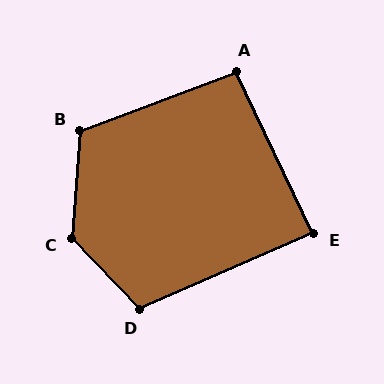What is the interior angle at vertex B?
Approximately 114 degrees (obtuse).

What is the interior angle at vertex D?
Approximately 110 degrees (obtuse).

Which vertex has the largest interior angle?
C, at approximately 133 degrees.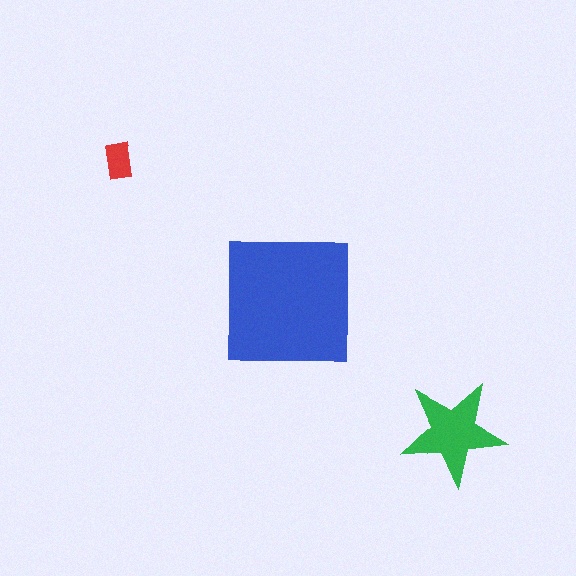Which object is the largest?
The blue square.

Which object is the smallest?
The red rectangle.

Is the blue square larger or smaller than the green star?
Larger.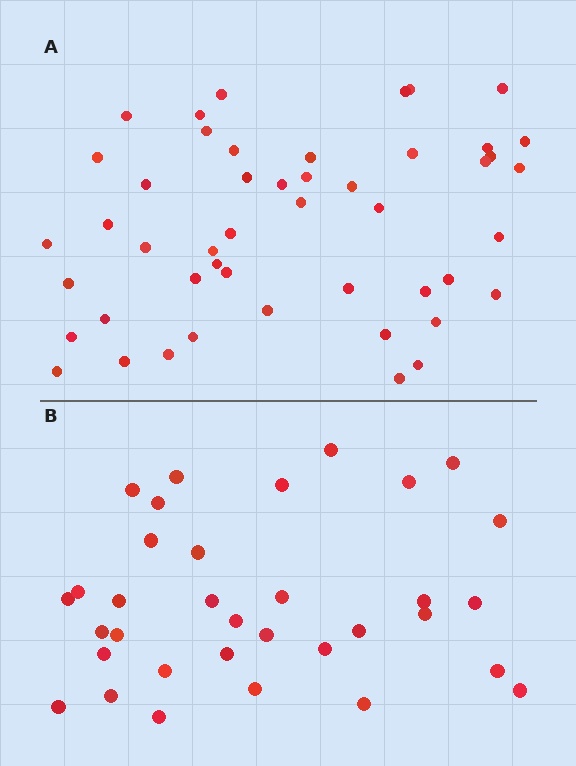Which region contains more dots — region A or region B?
Region A (the top region) has more dots.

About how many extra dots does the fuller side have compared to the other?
Region A has approximately 15 more dots than region B.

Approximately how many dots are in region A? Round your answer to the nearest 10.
About 50 dots. (The exact count is 48, which rounds to 50.)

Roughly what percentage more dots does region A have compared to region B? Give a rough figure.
About 40% more.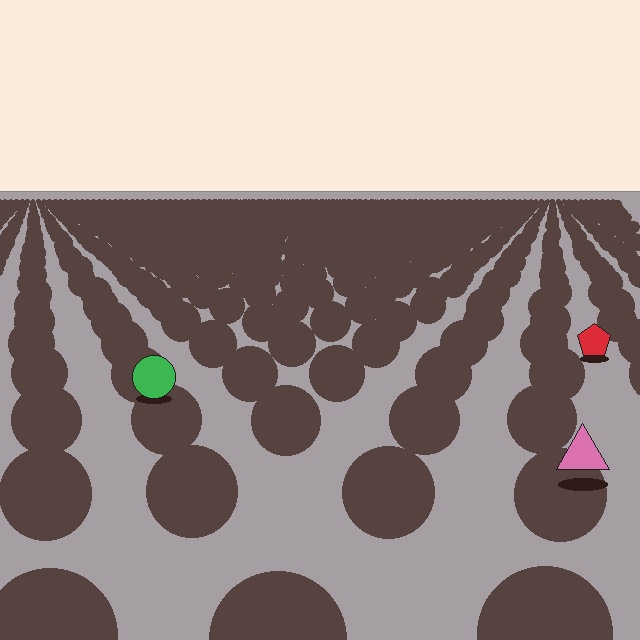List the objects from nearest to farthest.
From nearest to farthest: the pink triangle, the green circle, the red pentagon.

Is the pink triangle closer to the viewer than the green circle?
Yes. The pink triangle is closer — you can tell from the texture gradient: the ground texture is coarser near it.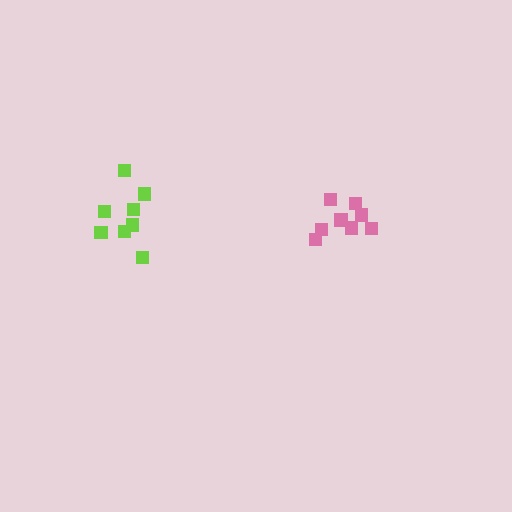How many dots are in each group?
Group 1: 8 dots, Group 2: 8 dots (16 total).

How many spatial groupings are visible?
There are 2 spatial groupings.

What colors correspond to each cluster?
The clusters are colored: pink, lime.